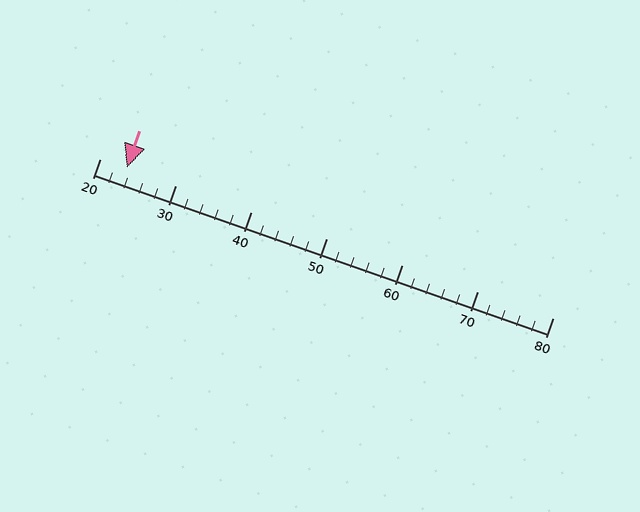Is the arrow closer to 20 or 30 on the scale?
The arrow is closer to 20.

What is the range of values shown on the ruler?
The ruler shows values from 20 to 80.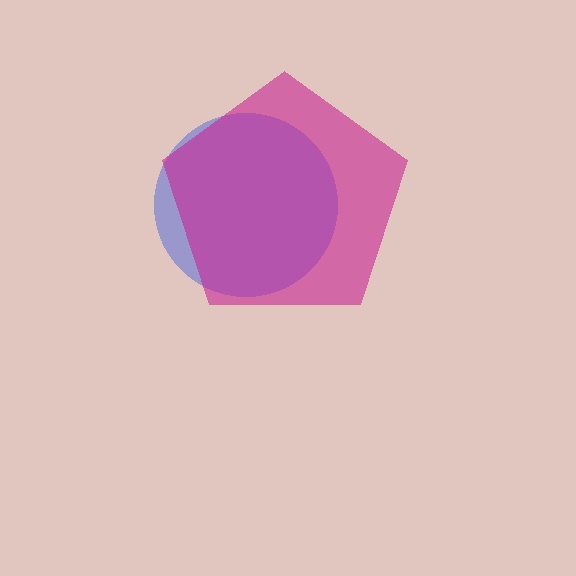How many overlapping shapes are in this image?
There are 2 overlapping shapes in the image.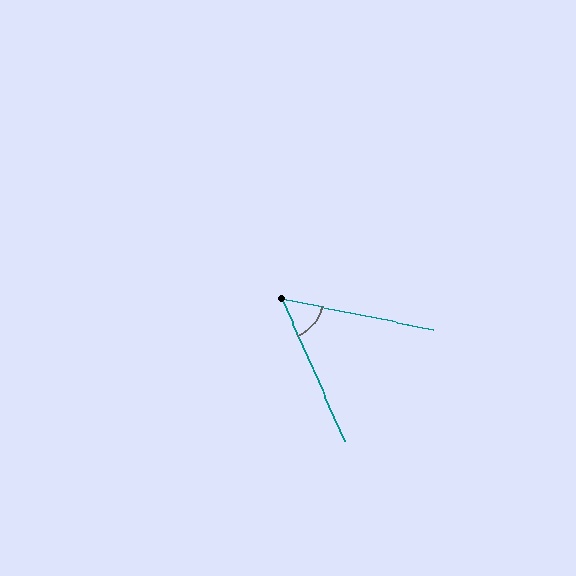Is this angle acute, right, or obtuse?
It is acute.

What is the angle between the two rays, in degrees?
Approximately 55 degrees.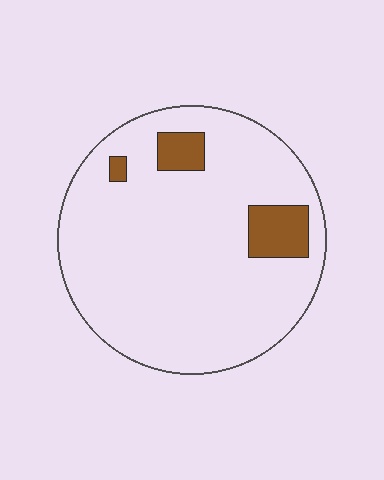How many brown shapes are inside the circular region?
3.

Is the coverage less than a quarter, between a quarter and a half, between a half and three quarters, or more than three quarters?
Less than a quarter.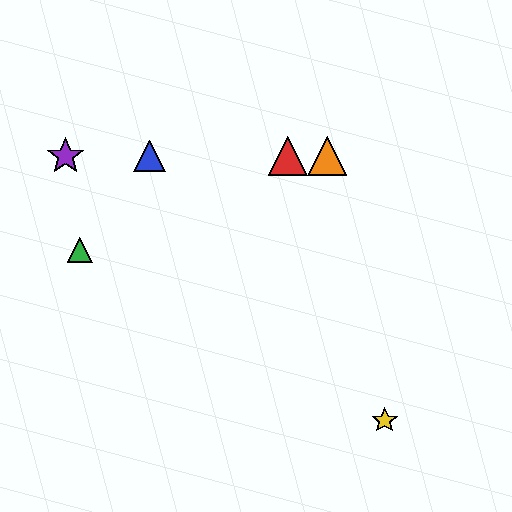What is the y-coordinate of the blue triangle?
The blue triangle is at y≈156.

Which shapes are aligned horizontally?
The red triangle, the blue triangle, the purple star, the orange triangle are aligned horizontally.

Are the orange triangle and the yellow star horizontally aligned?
No, the orange triangle is at y≈156 and the yellow star is at y≈420.